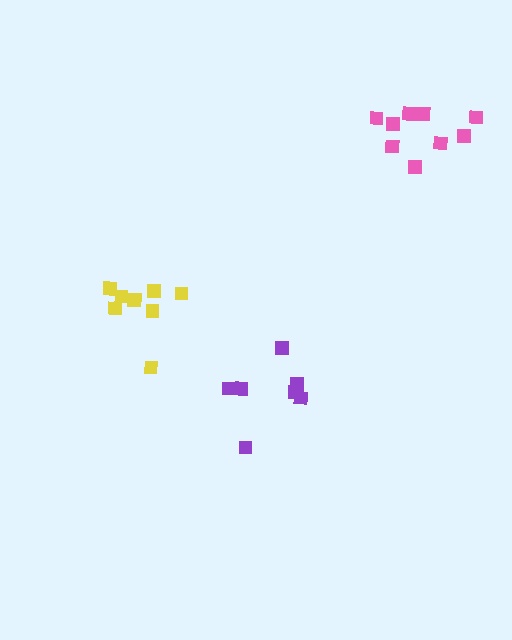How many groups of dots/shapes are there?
There are 3 groups.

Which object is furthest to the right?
The pink cluster is rightmost.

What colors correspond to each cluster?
The clusters are colored: yellow, purple, pink.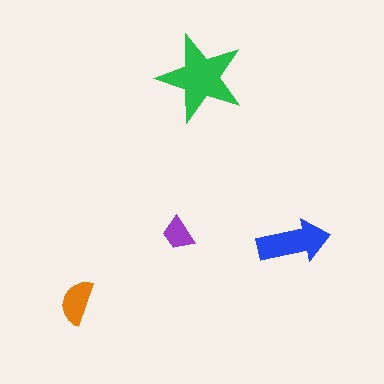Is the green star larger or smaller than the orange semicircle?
Larger.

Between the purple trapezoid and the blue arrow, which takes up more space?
The blue arrow.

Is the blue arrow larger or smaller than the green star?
Smaller.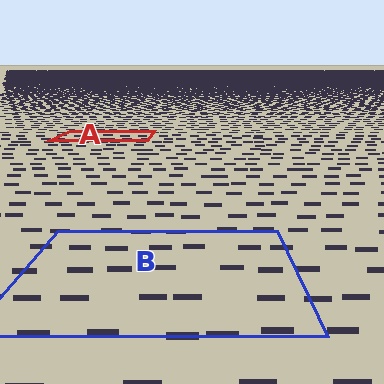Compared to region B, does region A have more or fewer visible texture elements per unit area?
Region A has more texture elements per unit area — they are packed more densely because it is farther away.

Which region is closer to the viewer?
Region B is closer. The texture elements there are larger and more spread out.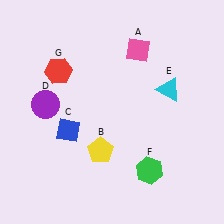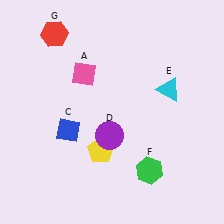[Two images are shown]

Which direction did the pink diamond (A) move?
The pink diamond (A) moved left.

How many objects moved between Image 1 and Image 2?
3 objects moved between the two images.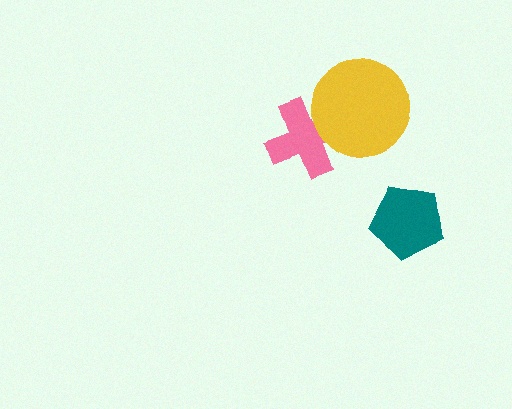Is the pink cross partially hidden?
Yes, it is partially covered by another shape.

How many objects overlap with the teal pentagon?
0 objects overlap with the teal pentagon.